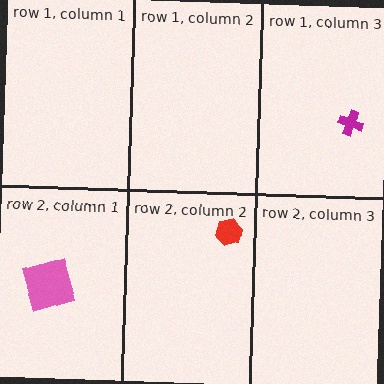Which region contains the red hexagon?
The row 2, column 2 region.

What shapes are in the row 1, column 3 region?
The magenta cross.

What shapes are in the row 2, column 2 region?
The red hexagon.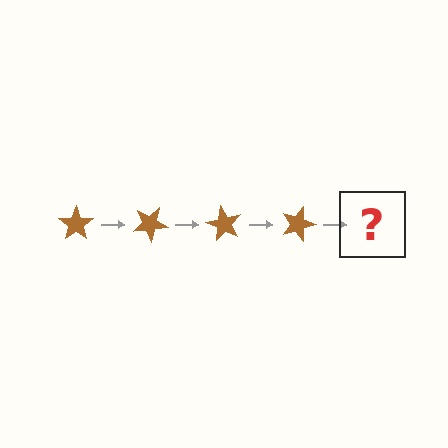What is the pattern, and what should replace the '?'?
The pattern is that the star rotates 30 degrees each step. The '?' should be a brown star rotated 120 degrees.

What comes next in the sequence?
The next element should be a brown star rotated 120 degrees.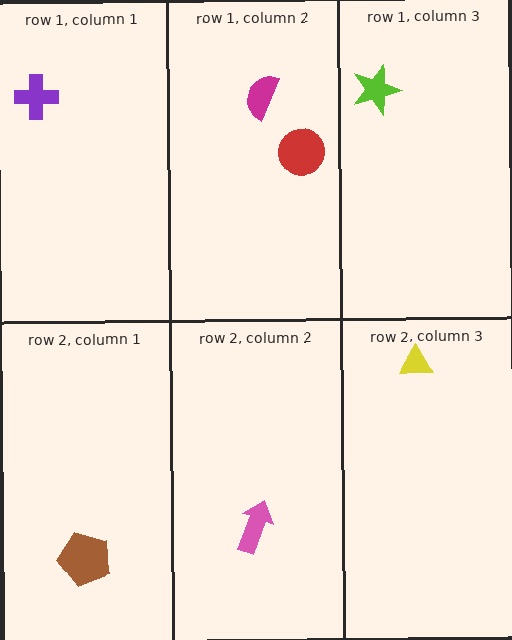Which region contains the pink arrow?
The row 2, column 2 region.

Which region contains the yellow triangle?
The row 2, column 3 region.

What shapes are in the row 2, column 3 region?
The yellow triangle.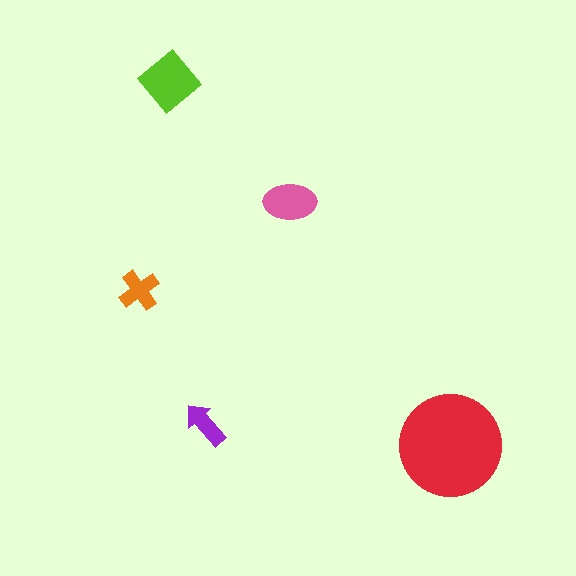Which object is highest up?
The lime diamond is topmost.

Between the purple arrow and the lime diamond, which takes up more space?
The lime diamond.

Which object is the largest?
The red circle.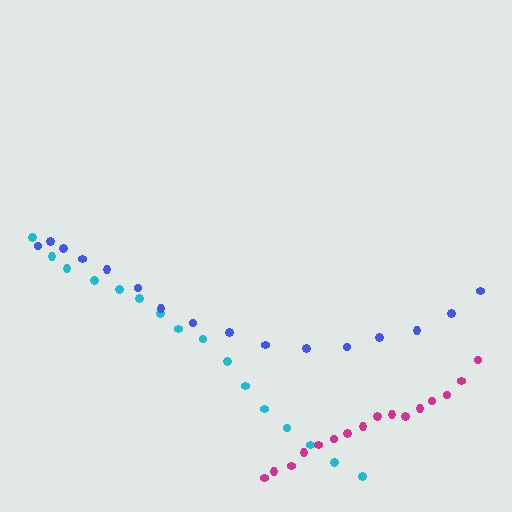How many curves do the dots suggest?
There are 3 distinct paths.